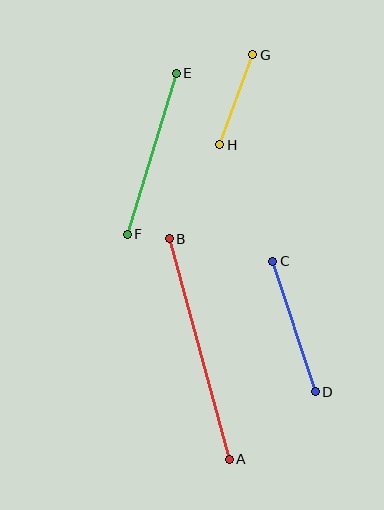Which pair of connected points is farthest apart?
Points A and B are farthest apart.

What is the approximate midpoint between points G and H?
The midpoint is at approximately (236, 100) pixels.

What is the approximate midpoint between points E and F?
The midpoint is at approximately (152, 154) pixels.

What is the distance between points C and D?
The distance is approximately 137 pixels.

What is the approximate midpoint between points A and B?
The midpoint is at approximately (199, 349) pixels.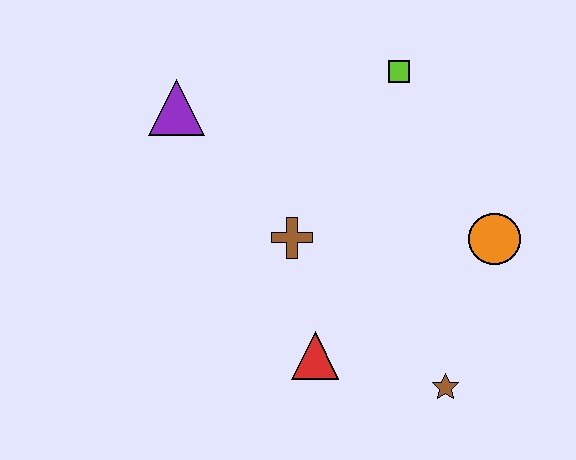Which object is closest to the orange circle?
The brown star is closest to the orange circle.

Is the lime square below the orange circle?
No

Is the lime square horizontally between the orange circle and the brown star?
No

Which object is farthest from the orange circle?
The purple triangle is farthest from the orange circle.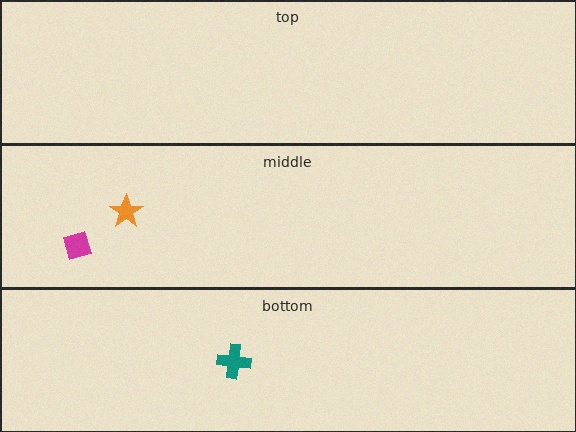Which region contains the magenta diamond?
The middle region.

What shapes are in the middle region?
The orange star, the magenta diamond.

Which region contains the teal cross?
The bottom region.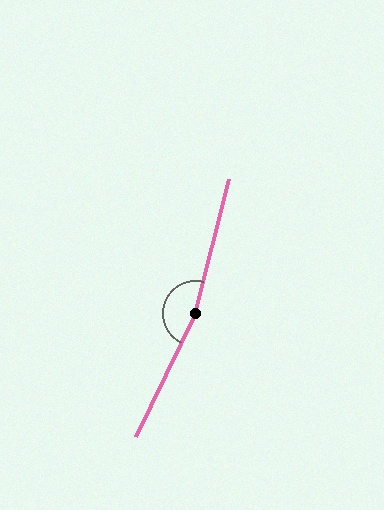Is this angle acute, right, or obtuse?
It is obtuse.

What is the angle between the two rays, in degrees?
Approximately 168 degrees.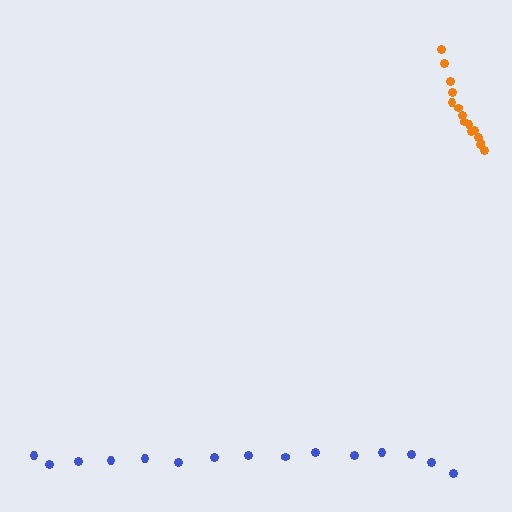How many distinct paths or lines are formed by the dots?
There are 2 distinct paths.